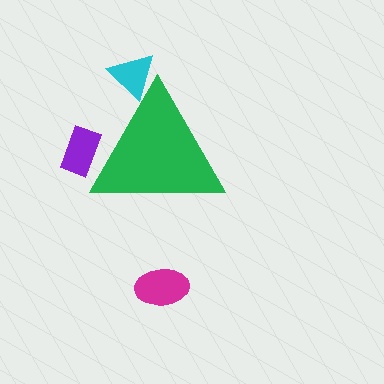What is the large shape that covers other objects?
A green triangle.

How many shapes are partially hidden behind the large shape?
2 shapes are partially hidden.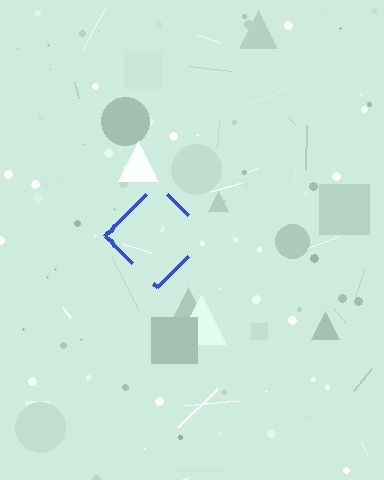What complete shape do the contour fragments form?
The contour fragments form a diamond.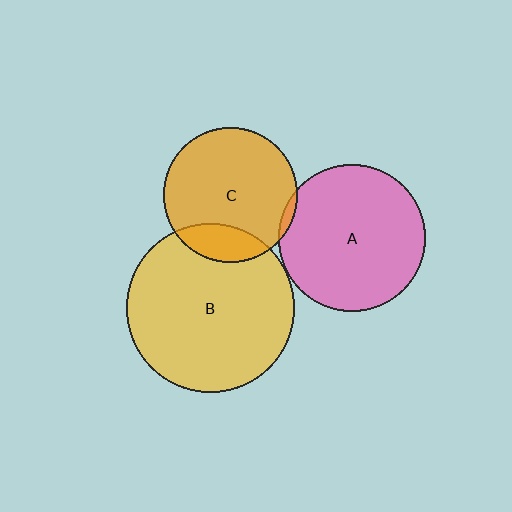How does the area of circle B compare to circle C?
Approximately 1.6 times.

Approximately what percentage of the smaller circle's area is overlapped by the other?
Approximately 5%.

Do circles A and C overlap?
Yes.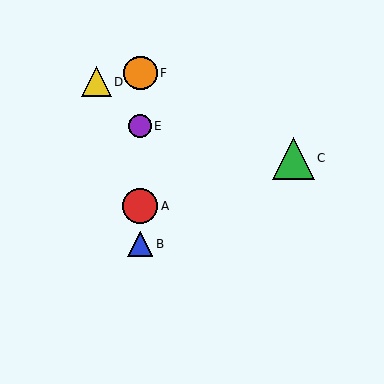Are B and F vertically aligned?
Yes, both are at x≈140.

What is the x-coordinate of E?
Object E is at x≈140.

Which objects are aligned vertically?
Objects A, B, E, F are aligned vertically.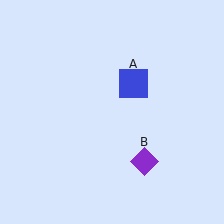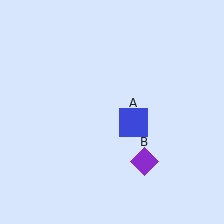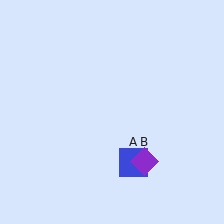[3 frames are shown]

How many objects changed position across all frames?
1 object changed position: blue square (object A).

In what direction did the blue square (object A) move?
The blue square (object A) moved down.